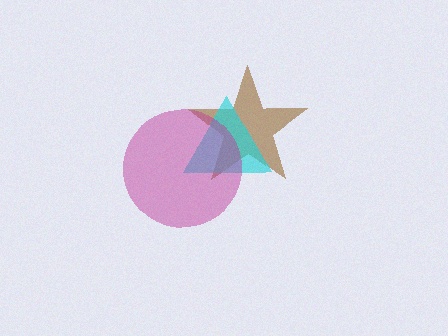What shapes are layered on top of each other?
The layered shapes are: a brown star, a cyan triangle, a magenta circle.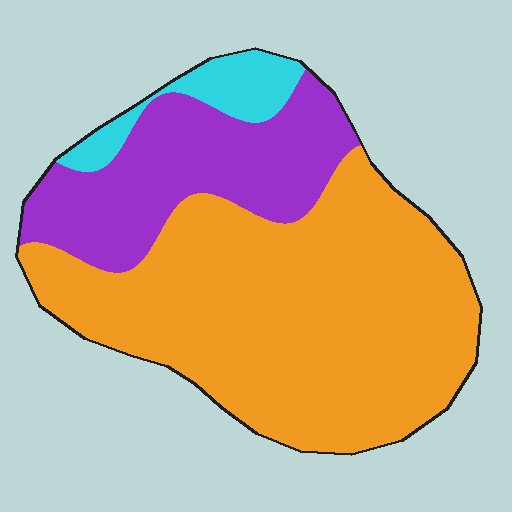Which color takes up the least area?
Cyan, at roughly 5%.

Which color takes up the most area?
Orange, at roughly 65%.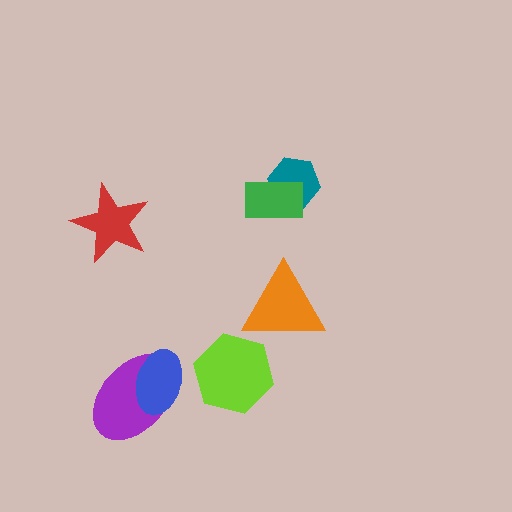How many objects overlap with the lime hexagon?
0 objects overlap with the lime hexagon.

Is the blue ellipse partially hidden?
No, no other shape covers it.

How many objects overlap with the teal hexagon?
1 object overlaps with the teal hexagon.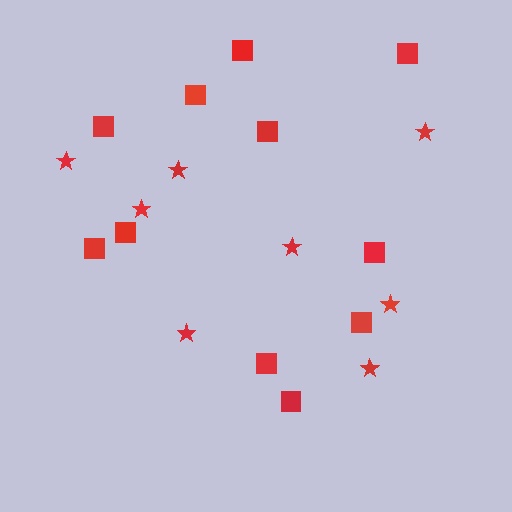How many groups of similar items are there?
There are 2 groups: one group of squares (11) and one group of stars (8).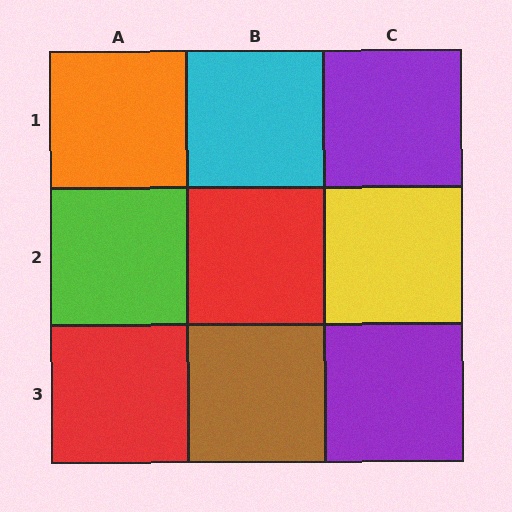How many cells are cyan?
1 cell is cyan.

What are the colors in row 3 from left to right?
Red, brown, purple.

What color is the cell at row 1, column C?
Purple.